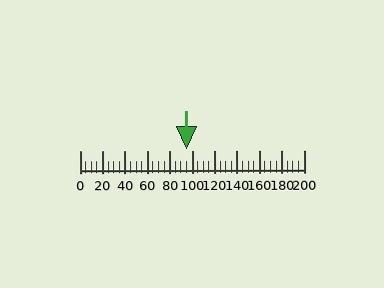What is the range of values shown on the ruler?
The ruler shows values from 0 to 200.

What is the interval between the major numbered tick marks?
The major tick marks are spaced 20 units apart.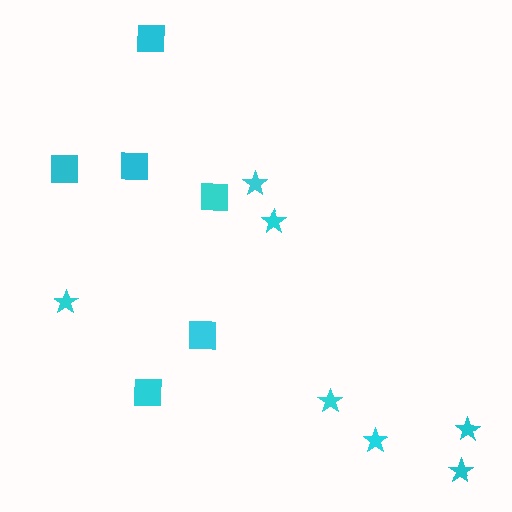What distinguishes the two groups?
There are 2 groups: one group of stars (7) and one group of squares (6).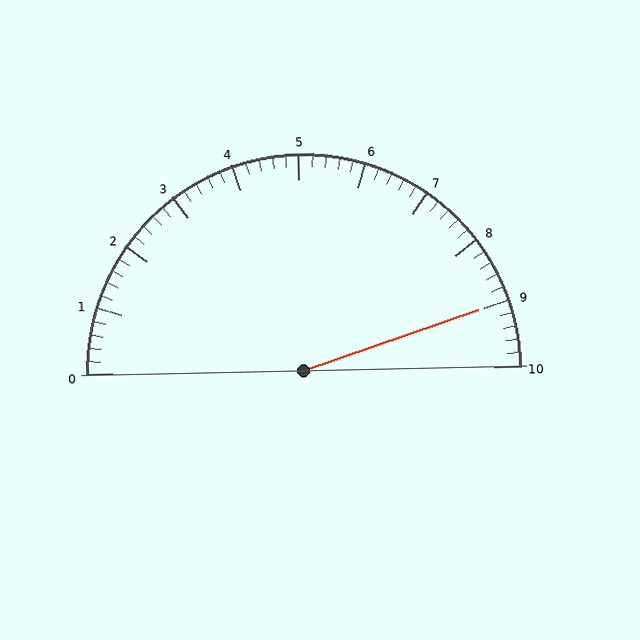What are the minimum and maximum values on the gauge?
The gauge ranges from 0 to 10.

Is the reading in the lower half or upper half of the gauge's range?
The reading is in the upper half of the range (0 to 10).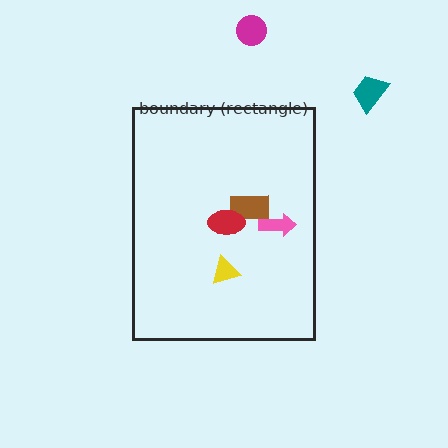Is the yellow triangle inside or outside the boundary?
Inside.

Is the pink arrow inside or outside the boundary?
Inside.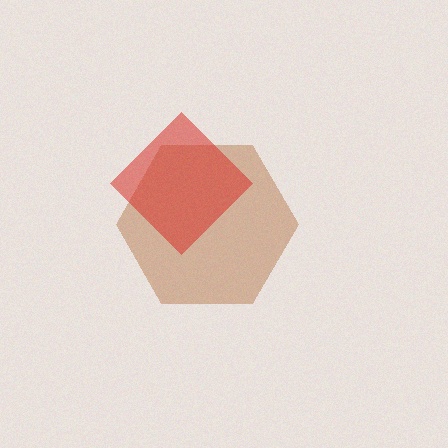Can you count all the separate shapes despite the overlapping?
Yes, there are 2 separate shapes.